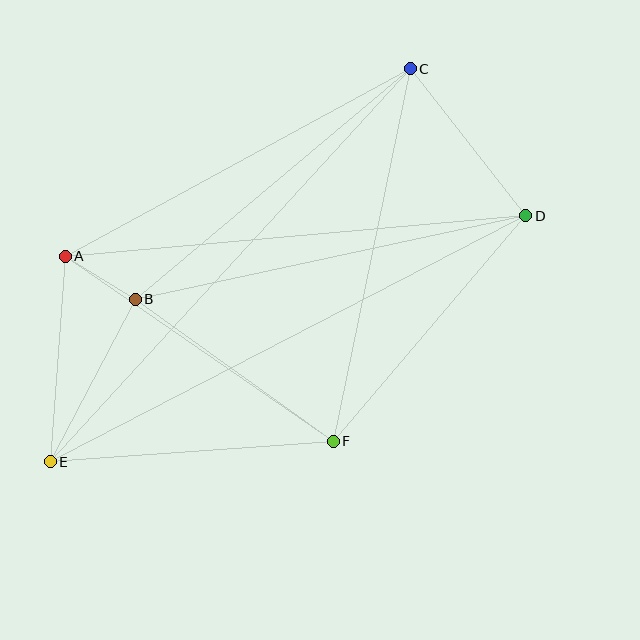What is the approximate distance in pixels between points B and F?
The distance between B and F is approximately 244 pixels.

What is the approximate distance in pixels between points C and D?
The distance between C and D is approximately 187 pixels.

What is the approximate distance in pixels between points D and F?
The distance between D and F is approximately 297 pixels.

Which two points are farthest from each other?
Points D and E are farthest from each other.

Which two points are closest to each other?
Points A and B are closest to each other.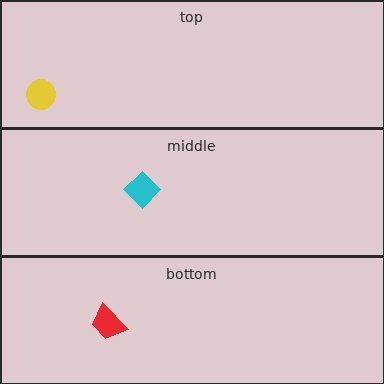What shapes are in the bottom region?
The red trapezoid.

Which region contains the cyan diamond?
The middle region.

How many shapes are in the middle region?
1.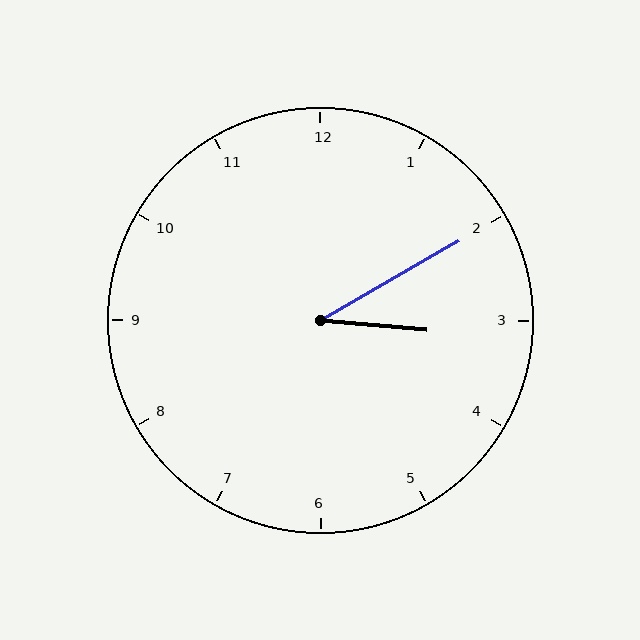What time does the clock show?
3:10.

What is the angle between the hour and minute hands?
Approximately 35 degrees.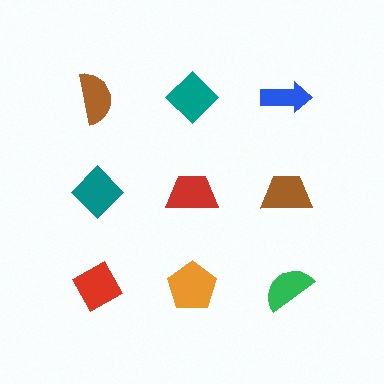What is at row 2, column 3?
A brown trapezoid.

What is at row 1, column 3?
A blue arrow.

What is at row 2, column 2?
A red trapezoid.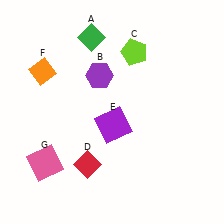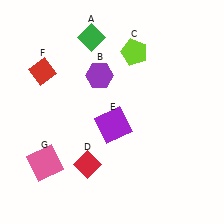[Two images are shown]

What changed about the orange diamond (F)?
In Image 1, F is orange. In Image 2, it changed to red.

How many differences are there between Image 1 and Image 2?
There is 1 difference between the two images.